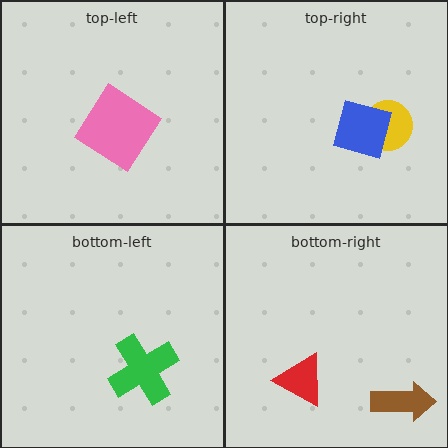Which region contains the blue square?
The top-right region.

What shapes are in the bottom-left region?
The green cross.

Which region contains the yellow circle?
The top-right region.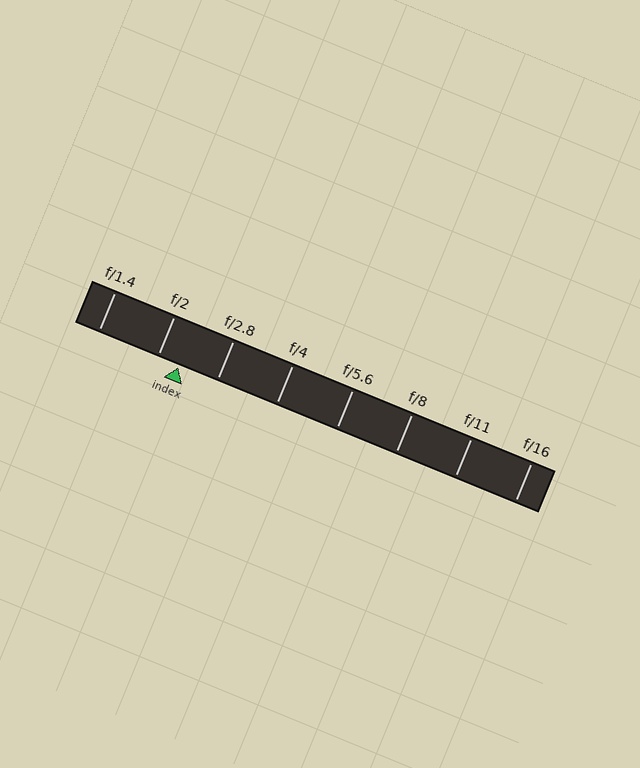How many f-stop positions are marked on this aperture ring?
There are 8 f-stop positions marked.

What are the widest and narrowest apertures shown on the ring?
The widest aperture shown is f/1.4 and the narrowest is f/16.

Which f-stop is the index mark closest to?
The index mark is closest to f/2.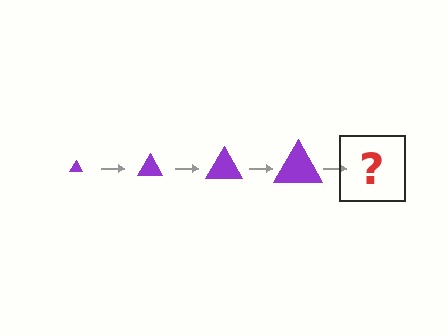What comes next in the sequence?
The next element should be a purple triangle, larger than the previous one.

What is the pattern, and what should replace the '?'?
The pattern is that the triangle gets progressively larger each step. The '?' should be a purple triangle, larger than the previous one.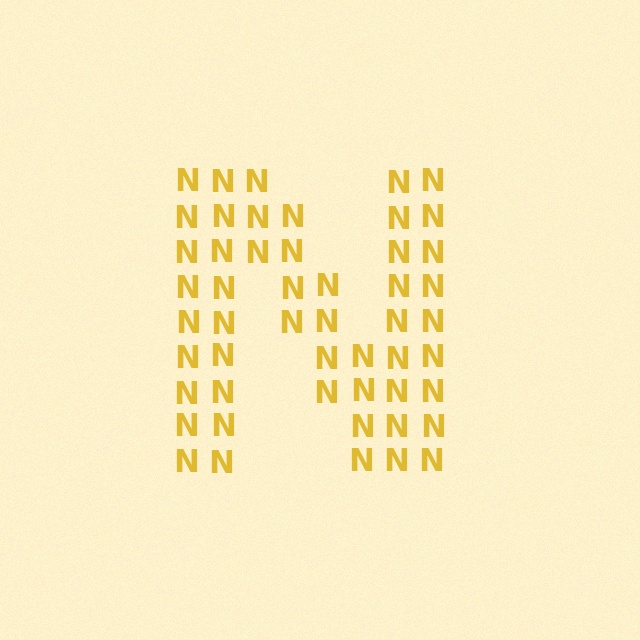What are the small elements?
The small elements are letter N's.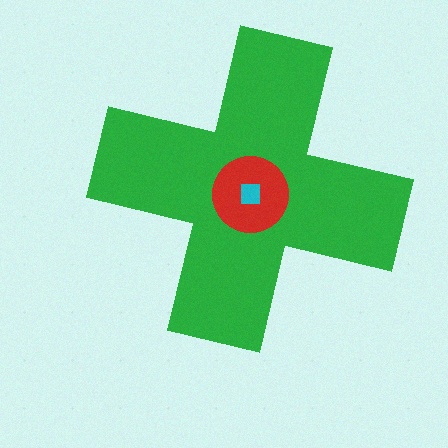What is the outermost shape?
The green cross.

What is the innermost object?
The cyan square.